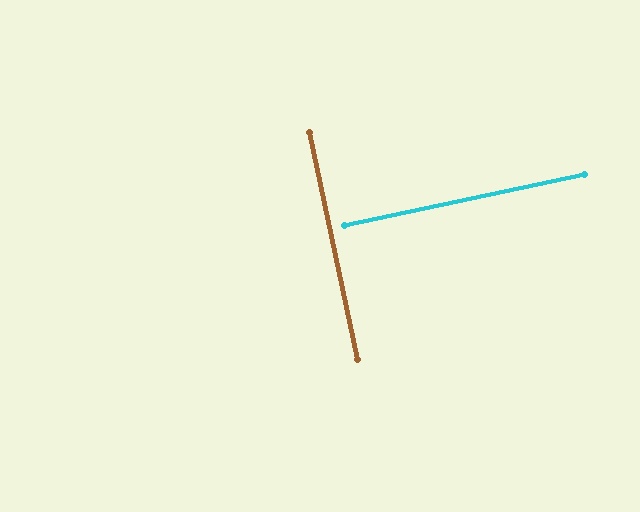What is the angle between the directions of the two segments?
Approximately 90 degrees.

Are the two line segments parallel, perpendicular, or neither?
Perpendicular — they meet at approximately 90°.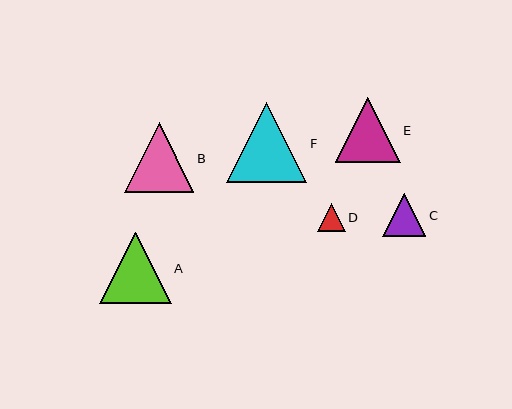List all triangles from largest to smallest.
From largest to smallest: F, A, B, E, C, D.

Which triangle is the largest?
Triangle F is the largest with a size of approximately 80 pixels.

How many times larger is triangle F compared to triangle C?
Triangle F is approximately 1.9 times the size of triangle C.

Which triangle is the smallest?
Triangle D is the smallest with a size of approximately 28 pixels.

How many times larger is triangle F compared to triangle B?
Triangle F is approximately 1.2 times the size of triangle B.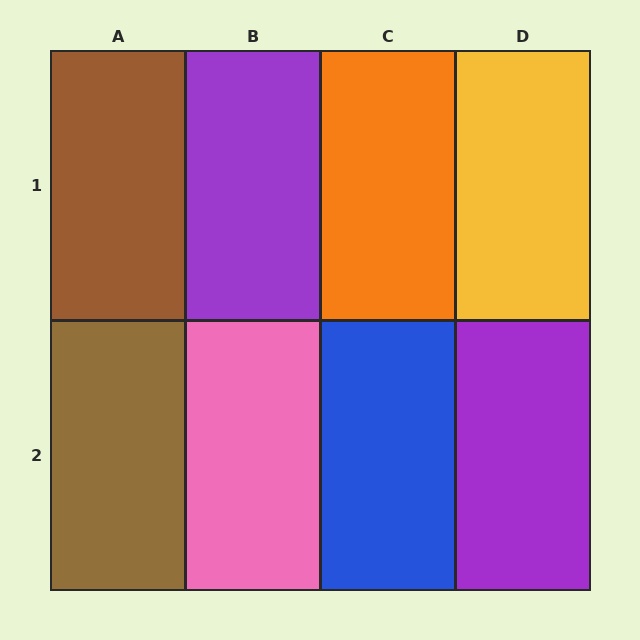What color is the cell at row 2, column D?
Purple.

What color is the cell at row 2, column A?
Brown.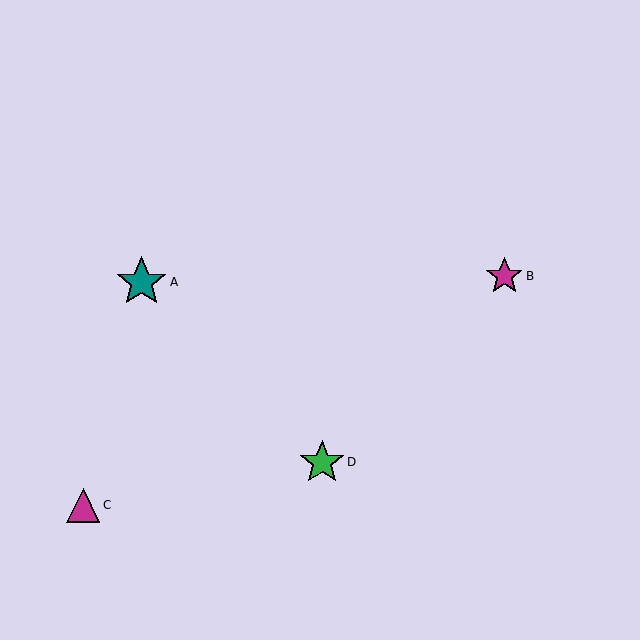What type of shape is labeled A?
Shape A is a teal star.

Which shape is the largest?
The teal star (labeled A) is the largest.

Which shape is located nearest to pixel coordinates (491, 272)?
The magenta star (labeled B) at (504, 276) is nearest to that location.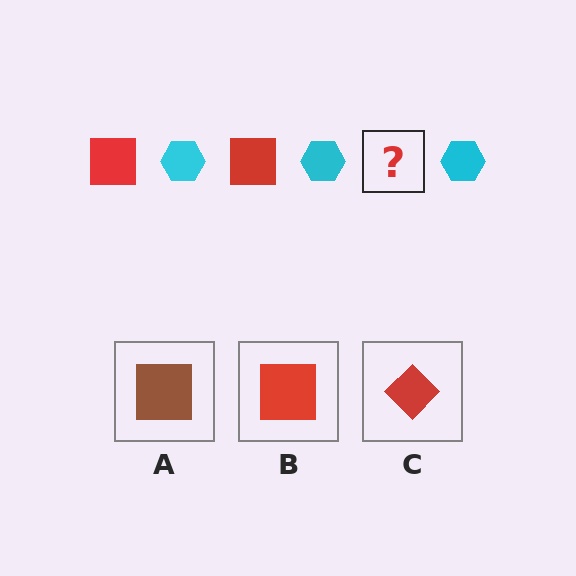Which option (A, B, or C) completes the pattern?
B.